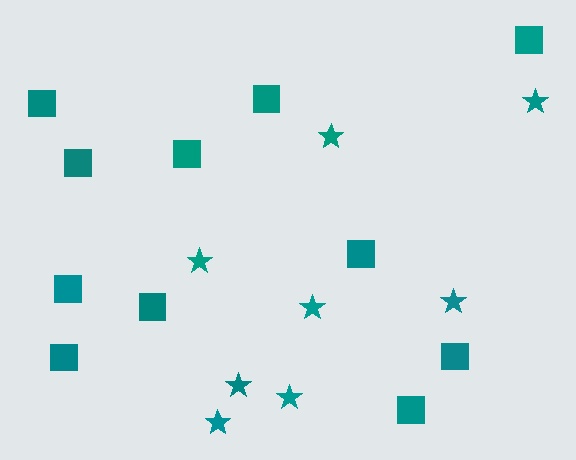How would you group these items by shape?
There are 2 groups: one group of squares (11) and one group of stars (8).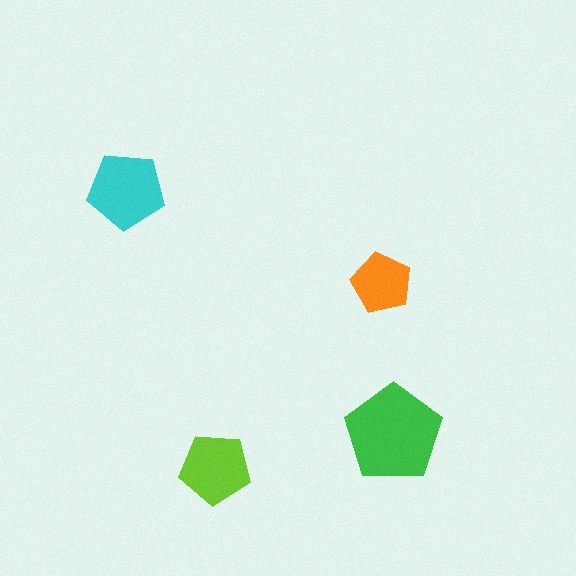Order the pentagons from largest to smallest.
the green one, the cyan one, the lime one, the orange one.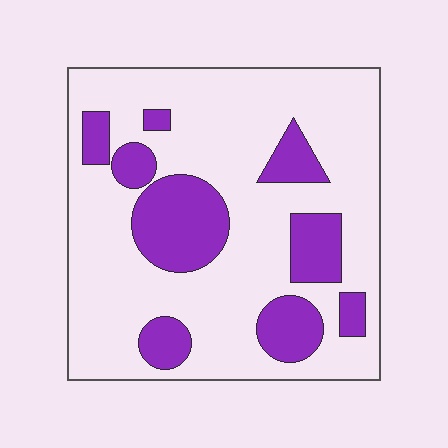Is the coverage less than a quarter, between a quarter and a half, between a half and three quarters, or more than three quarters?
Between a quarter and a half.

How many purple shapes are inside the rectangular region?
9.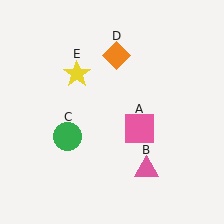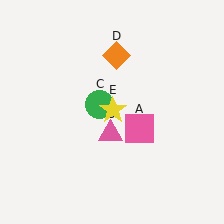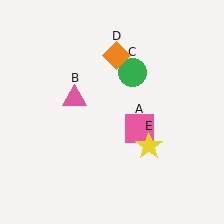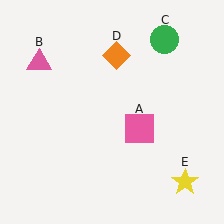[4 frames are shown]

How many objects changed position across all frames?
3 objects changed position: pink triangle (object B), green circle (object C), yellow star (object E).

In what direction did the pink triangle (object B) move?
The pink triangle (object B) moved up and to the left.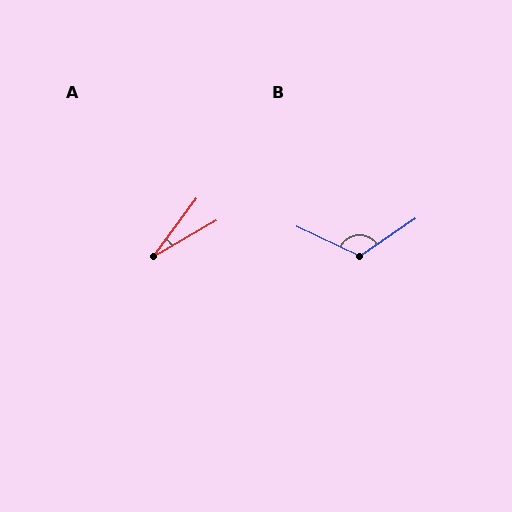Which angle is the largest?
B, at approximately 120 degrees.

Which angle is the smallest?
A, at approximately 24 degrees.